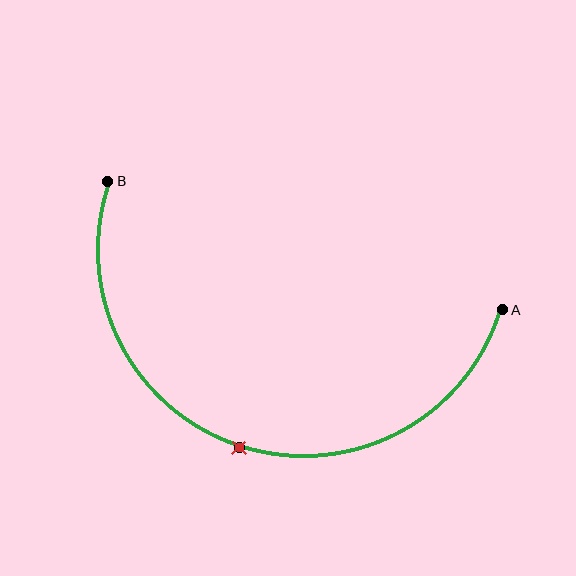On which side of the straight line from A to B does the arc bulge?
The arc bulges below the straight line connecting A and B.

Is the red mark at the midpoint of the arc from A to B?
Yes. The red mark lies on the arc at equal arc-length from both A and B — it is the arc midpoint.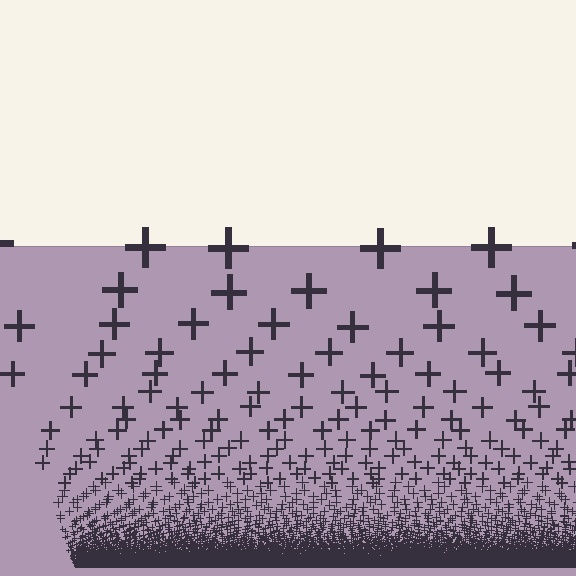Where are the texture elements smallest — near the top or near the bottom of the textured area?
Near the bottom.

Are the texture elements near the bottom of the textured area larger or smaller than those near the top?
Smaller. The gradient is inverted — elements near the bottom are smaller and denser.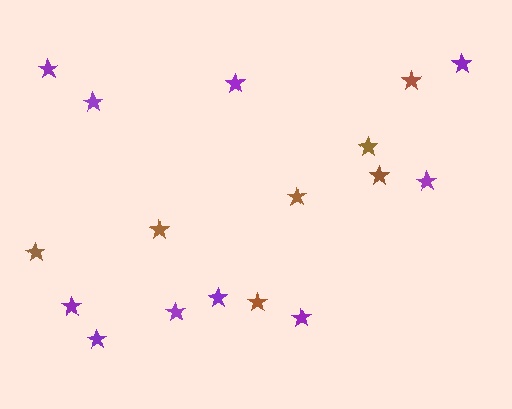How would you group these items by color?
There are 2 groups: one group of purple stars (10) and one group of brown stars (7).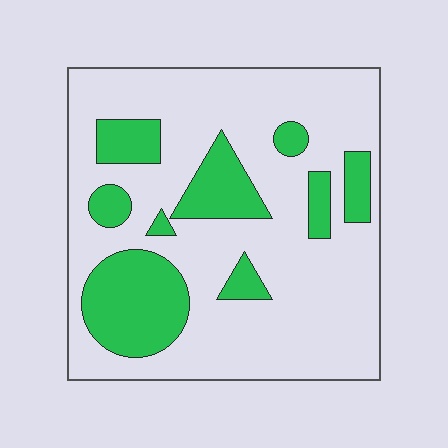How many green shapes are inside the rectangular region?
9.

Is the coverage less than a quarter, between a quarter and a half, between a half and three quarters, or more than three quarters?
Between a quarter and a half.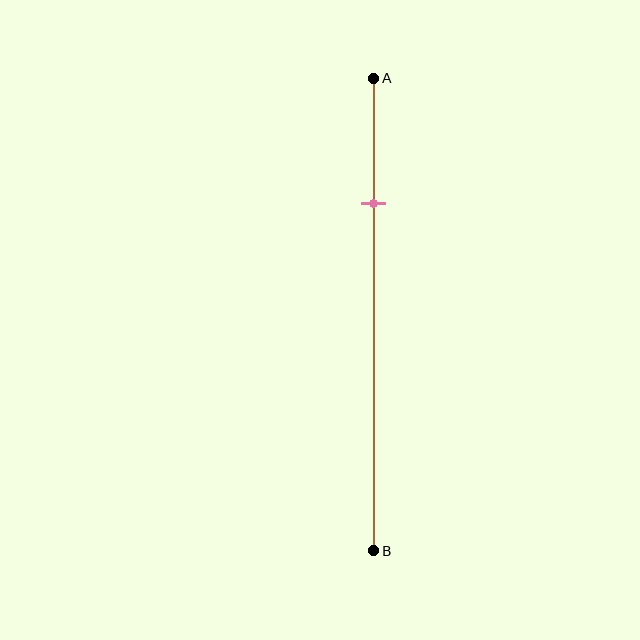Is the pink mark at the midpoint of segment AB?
No, the mark is at about 25% from A, not at the 50% midpoint.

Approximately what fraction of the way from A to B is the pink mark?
The pink mark is approximately 25% of the way from A to B.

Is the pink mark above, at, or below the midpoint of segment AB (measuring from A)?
The pink mark is above the midpoint of segment AB.